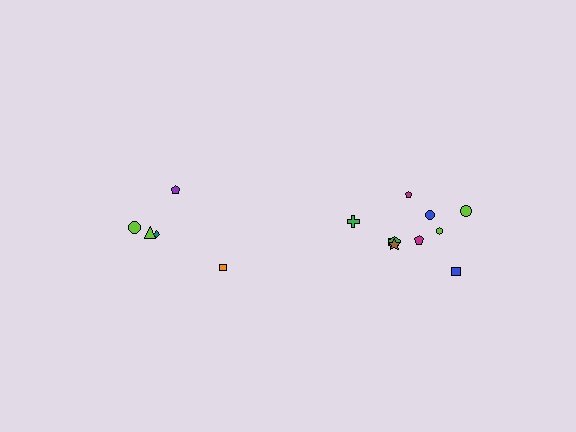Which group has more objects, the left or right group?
The right group.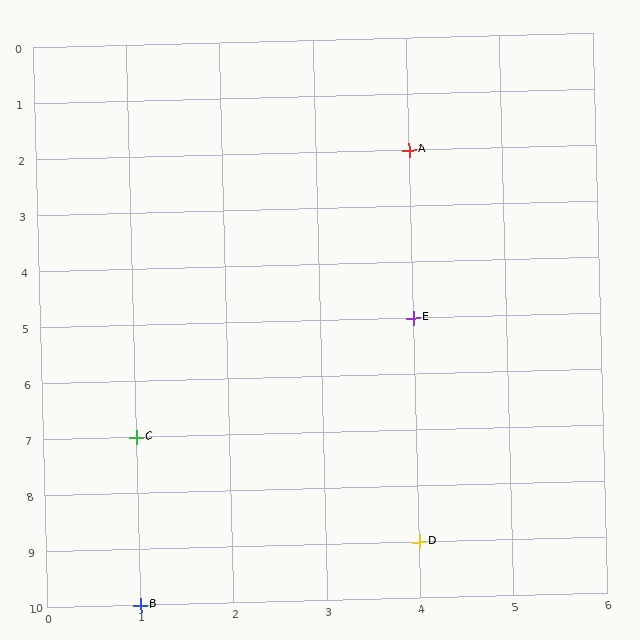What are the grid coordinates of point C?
Point C is at grid coordinates (1, 7).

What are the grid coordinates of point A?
Point A is at grid coordinates (4, 2).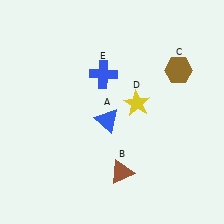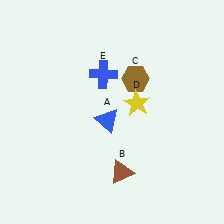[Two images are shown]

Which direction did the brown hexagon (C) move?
The brown hexagon (C) moved left.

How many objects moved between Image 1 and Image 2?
1 object moved between the two images.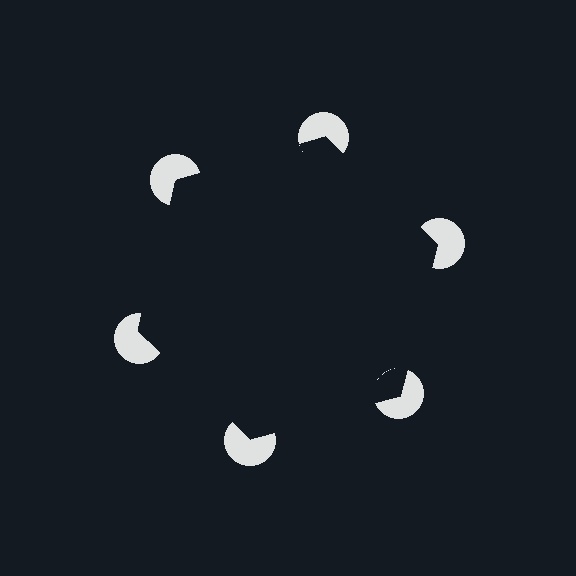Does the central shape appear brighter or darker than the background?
It typically appears slightly darker than the background, even though no actual brightness change is drawn.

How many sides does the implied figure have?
6 sides.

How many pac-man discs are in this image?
There are 6 — one at each vertex of the illusory hexagon.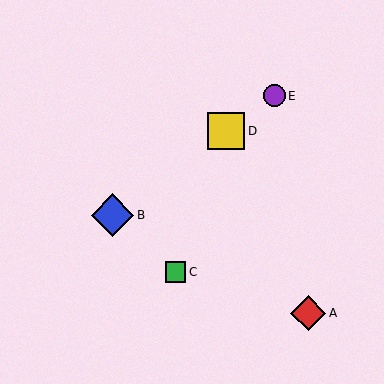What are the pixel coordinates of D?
Object D is at (226, 131).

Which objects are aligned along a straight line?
Objects B, D, E are aligned along a straight line.